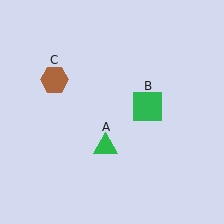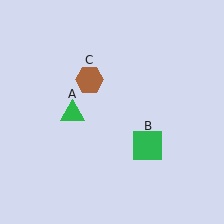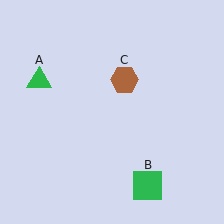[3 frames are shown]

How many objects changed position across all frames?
3 objects changed position: green triangle (object A), green square (object B), brown hexagon (object C).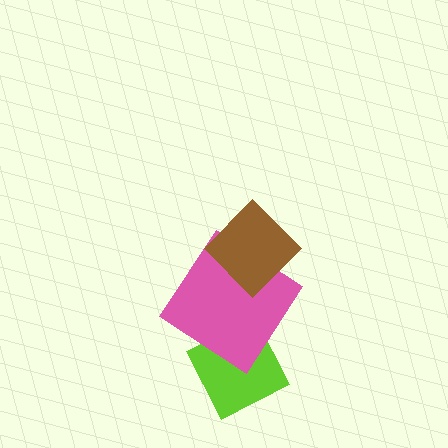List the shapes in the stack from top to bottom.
From top to bottom: the brown diamond, the pink diamond, the lime diamond.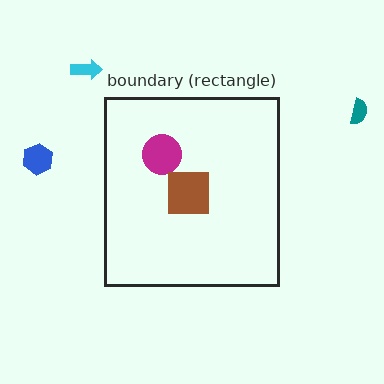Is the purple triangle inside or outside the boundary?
Inside.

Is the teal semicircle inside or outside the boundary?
Outside.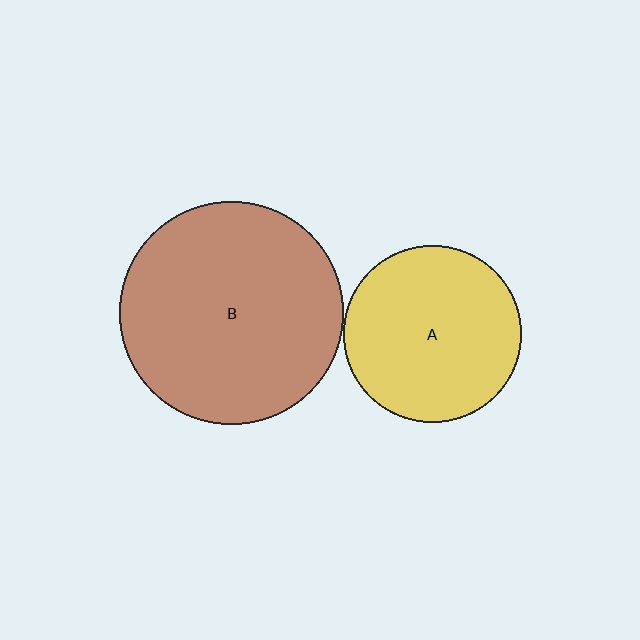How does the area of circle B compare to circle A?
Approximately 1.6 times.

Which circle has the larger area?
Circle B (brown).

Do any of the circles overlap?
No, none of the circles overlap.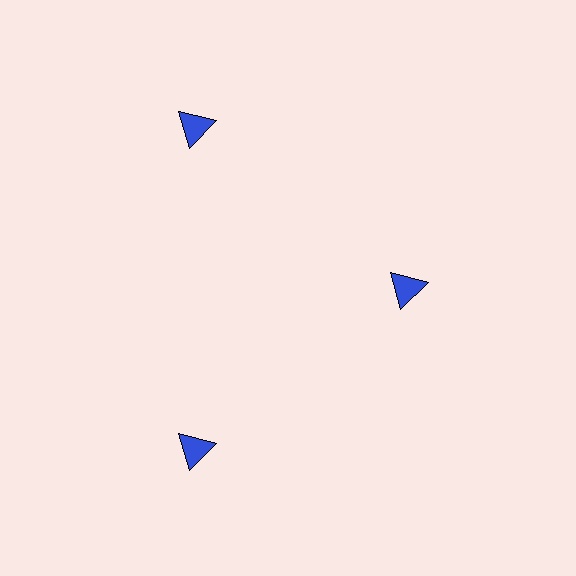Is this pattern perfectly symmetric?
No. The 3 blue triangles are arranged in a ring, but one element near the 3 o'clock position is pulled inward toward the center, breaking the 3-fold rotational symmetry.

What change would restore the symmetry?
The symmetry would be restored by moving it outward, back onto the ring so that all 3 triangles sit at equal angles and equal distance from the center.